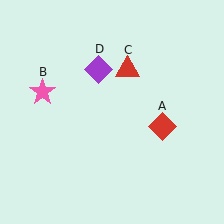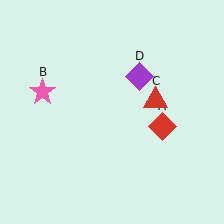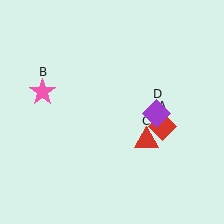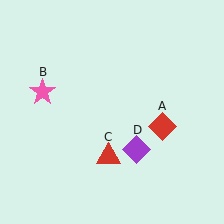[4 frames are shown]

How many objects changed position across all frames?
2 objects changed position: red triangle (object C), purple diamond (object D).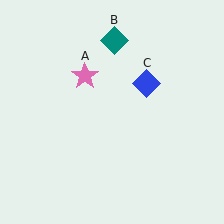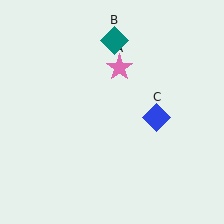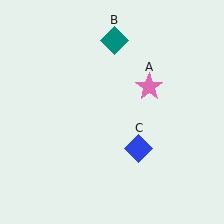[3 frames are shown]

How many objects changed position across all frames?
2 objects changed position: pink star (object A), blue diamond (object C).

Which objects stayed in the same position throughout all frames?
Teal diamond (object B) remained stationary.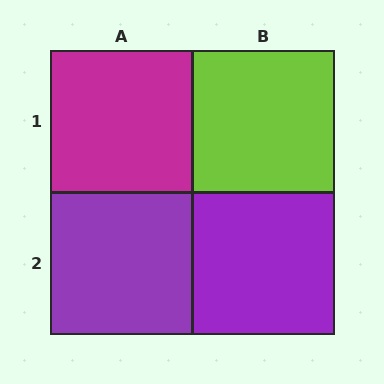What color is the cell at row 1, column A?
Magenta.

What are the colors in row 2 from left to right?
Purple, purple.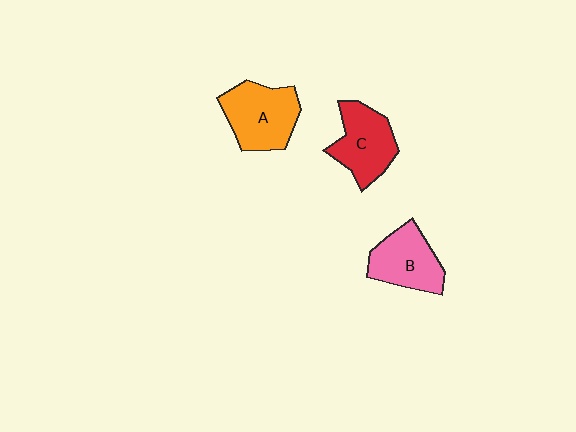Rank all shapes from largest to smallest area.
From largest to smallest: A (orange), C (red), B (pink).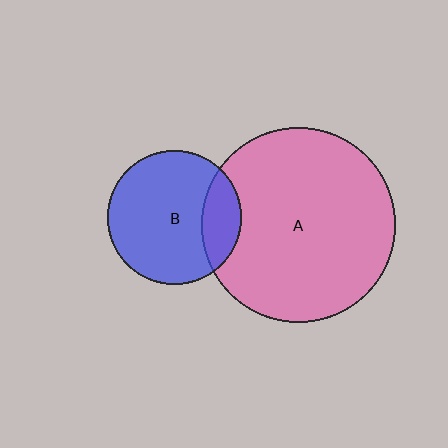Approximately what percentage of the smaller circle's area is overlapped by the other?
Approximately 20%.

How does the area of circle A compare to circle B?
Approximately 2.1 times.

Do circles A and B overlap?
Yes.